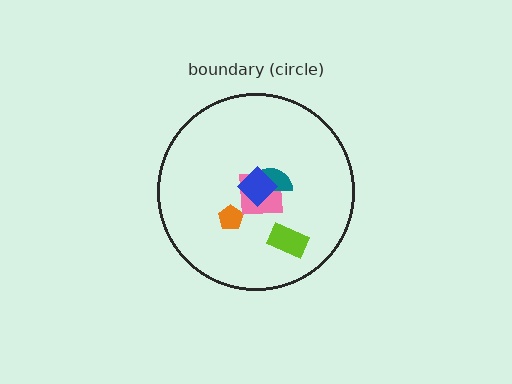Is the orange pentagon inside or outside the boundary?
Inside.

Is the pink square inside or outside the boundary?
Inside.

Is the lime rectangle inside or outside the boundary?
Inside.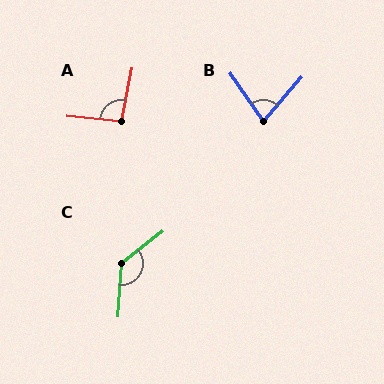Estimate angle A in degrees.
Approximately 95 degrees.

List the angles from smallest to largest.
B (75°), A (95°), C (131°).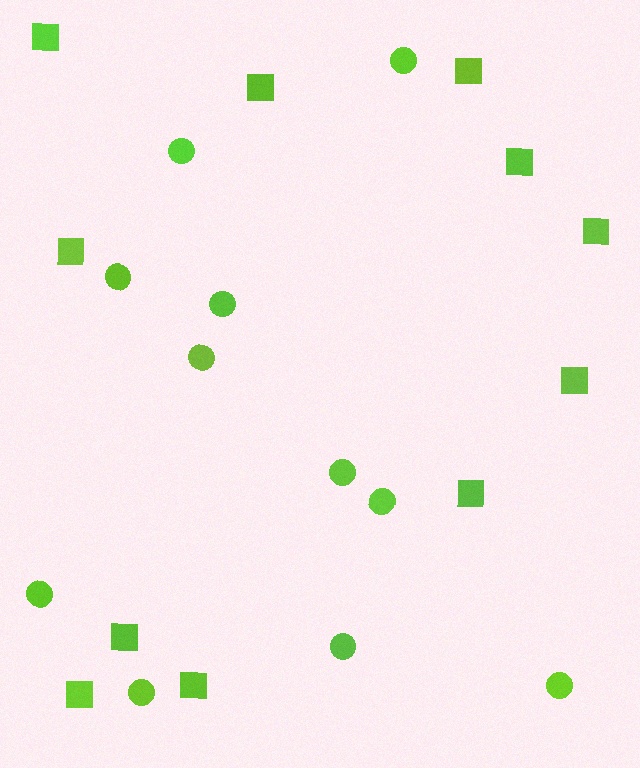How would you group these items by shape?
There are 2 groups: one group of squares (11) and one group of circles (11).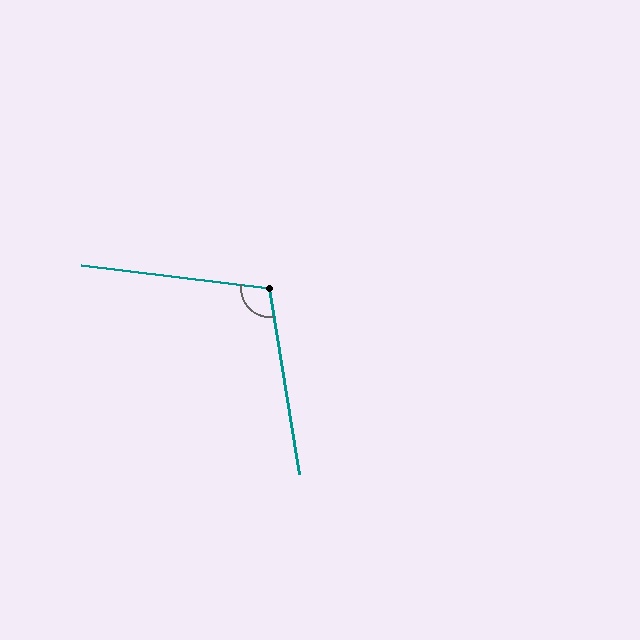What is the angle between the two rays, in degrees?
Approximately 106 degrees.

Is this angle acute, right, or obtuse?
It is obtuse.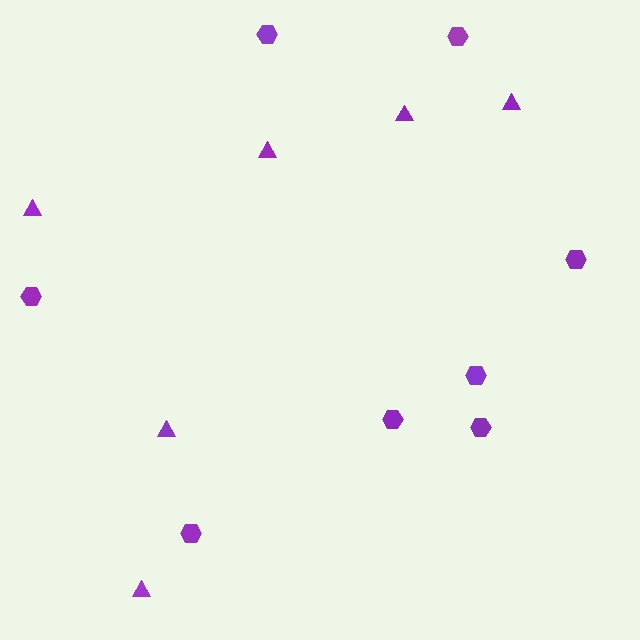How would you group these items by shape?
There are 2 groups: one group of triangles (6) and one group of hexagons (8).